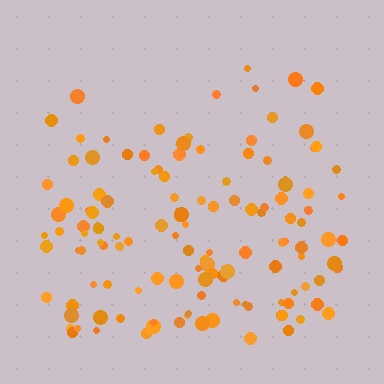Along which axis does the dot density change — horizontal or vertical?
Vertical.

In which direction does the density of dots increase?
From top to bottom, with the bottom side densest.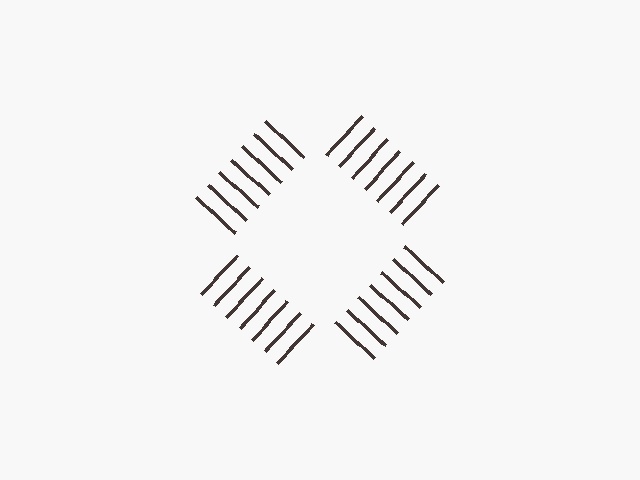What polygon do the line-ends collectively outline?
An illusory square — the line segments terminate on its edges but no continuous stroke is drawn.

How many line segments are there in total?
28 — 7 along each of the 4 edges.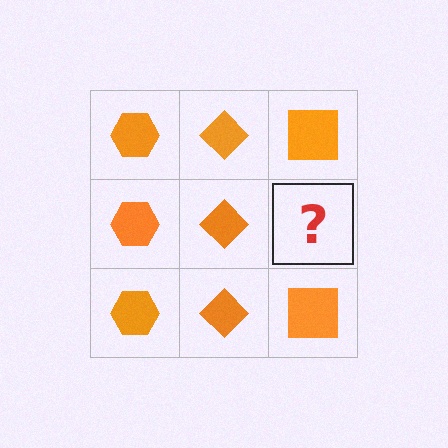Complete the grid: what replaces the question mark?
The question mark should be replaced with an orange square.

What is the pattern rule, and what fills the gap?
The rule is that each column has a consistent shape. The gap should be filled with an orange square.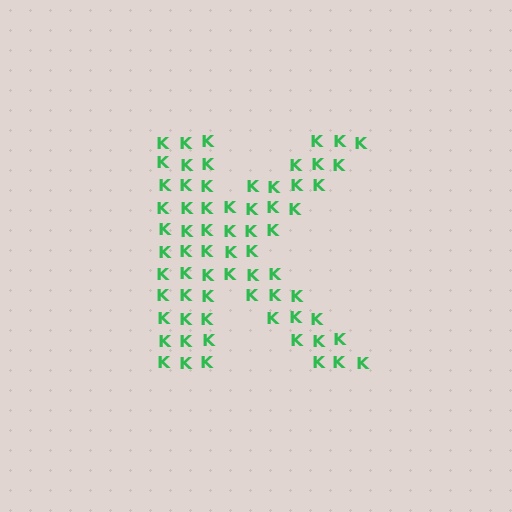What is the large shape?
The large shape is the letter K.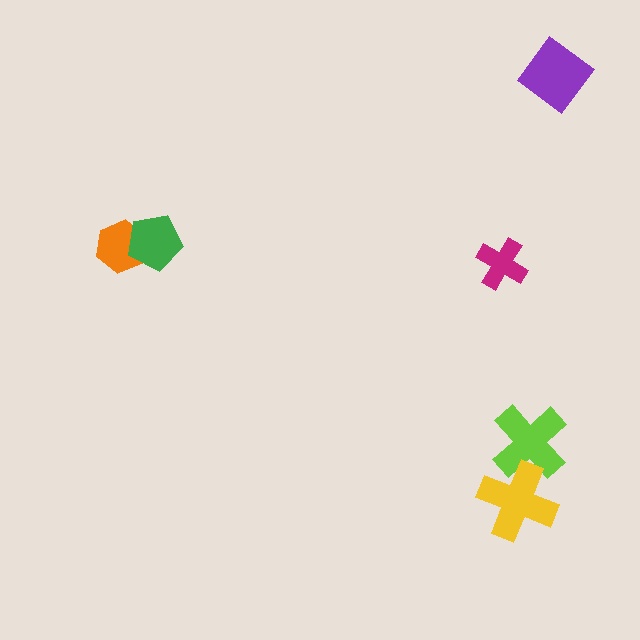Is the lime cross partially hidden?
Yes, it is partially covered by another shape.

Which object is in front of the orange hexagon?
The green pentagon is in front of the orange hexagon.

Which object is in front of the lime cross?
The yellow cross is in front of the lime cross.